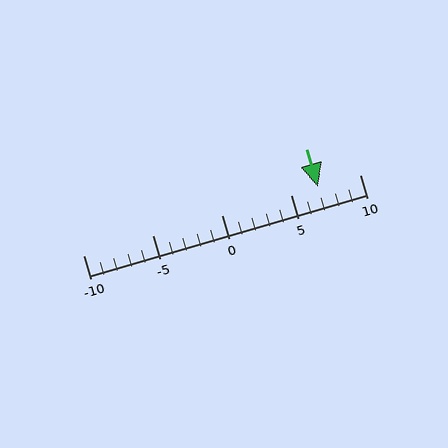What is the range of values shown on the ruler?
The ruler shows values from -10 to 10.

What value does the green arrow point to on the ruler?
The green arrow points to approximately 7.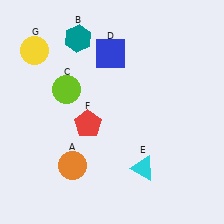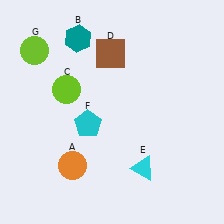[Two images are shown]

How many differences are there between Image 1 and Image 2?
There are 3 differences between the two images.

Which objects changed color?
D changed from blue to brown. F changed from red to cyan. G changed from yellow to lime.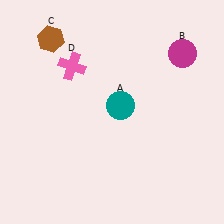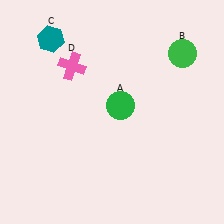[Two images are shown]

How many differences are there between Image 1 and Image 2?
There are 3 differences between the two images.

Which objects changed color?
A changed from teal to green. B changed from magenta to green. C changed from brown to teal.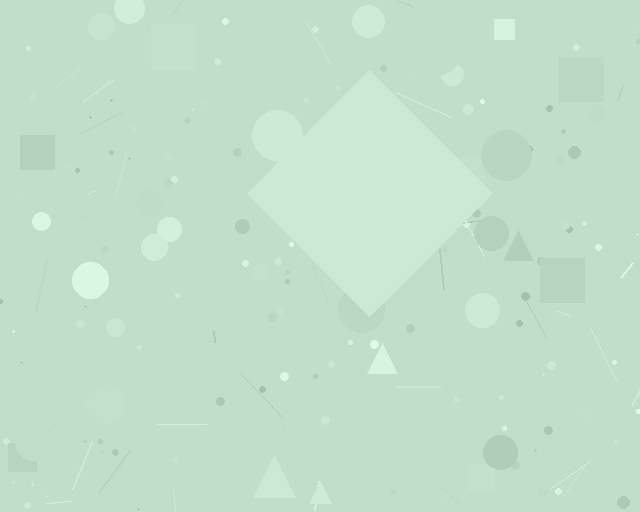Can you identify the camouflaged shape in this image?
The camouflaged shape is a diamond.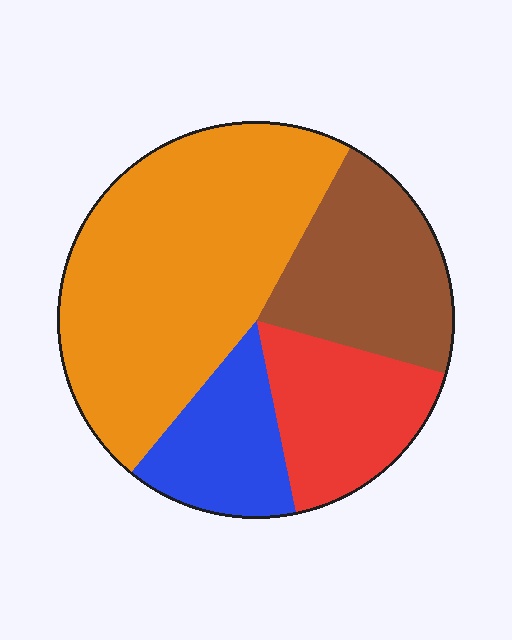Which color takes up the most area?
Orange, at roughly 45%.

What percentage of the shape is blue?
Blue covers roughly 15% of the shape.